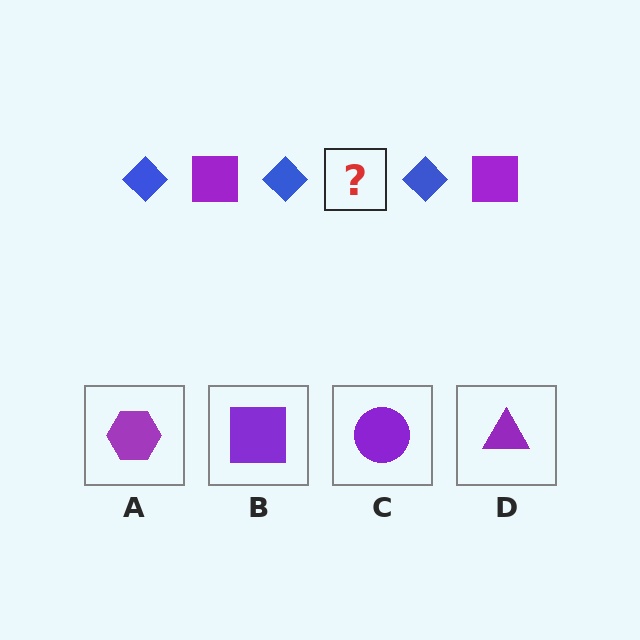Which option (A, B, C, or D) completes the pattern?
B.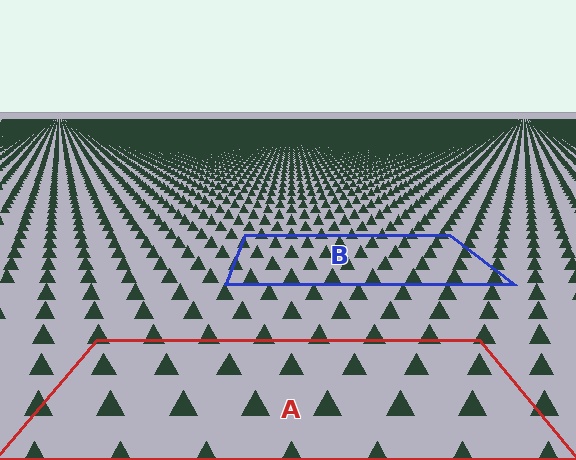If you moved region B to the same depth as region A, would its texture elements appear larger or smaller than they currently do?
They would appear larger. At a closer depth, the same texture elements are projected at a bigger on-screen size.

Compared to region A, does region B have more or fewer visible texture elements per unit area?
Region B has more texture elements per unit area — they are packed more densely because it is farther away.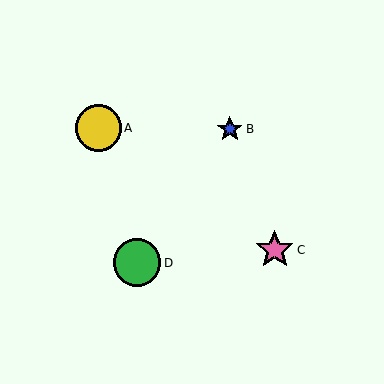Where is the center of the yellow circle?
The center of the yellow circle is at (98, 128).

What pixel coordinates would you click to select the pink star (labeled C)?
Click at (275, 250) to select the pink star C.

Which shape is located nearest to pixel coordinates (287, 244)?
The pink star (labeled C) at (275, 250) is nearest to that location.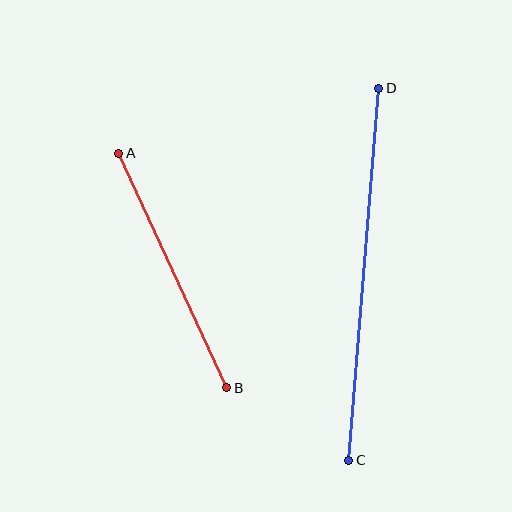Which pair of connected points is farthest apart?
Points C and D are farthest apart.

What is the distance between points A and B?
The distance is approximately 258 pixels.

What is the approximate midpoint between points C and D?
The midpoint is at approximately (364, 274) pixels.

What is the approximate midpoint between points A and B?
The midpoint is at approximately (173, 271) pixels.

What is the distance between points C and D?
The distance is approximately 373 pixels.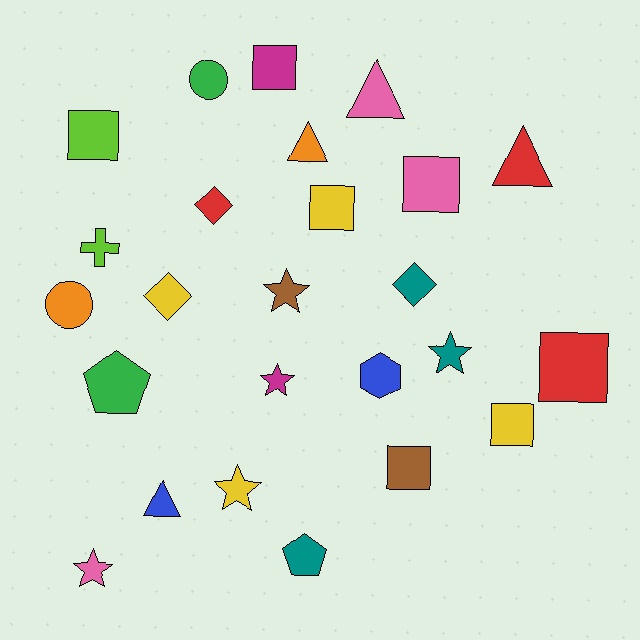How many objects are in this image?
There are 25 objects.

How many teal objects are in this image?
There are 3 teal objects.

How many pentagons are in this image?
There are 2 pentagons.